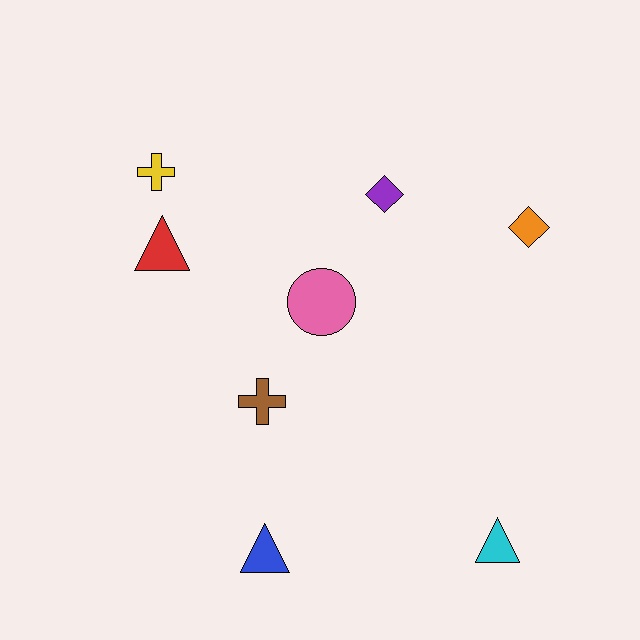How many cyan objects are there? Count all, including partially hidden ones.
There is 1 cyan object.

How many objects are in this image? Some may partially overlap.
There are 8 objects.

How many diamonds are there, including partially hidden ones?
There are 2 diamonds.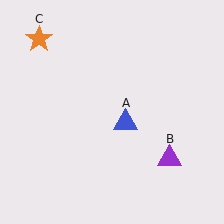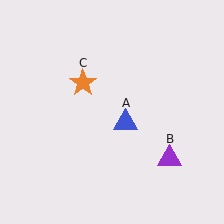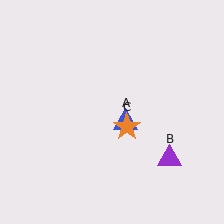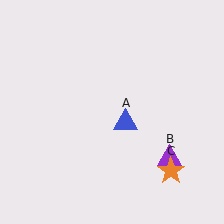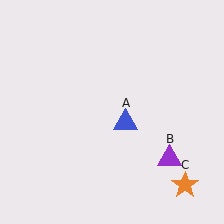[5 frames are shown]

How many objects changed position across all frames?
1 object changed position: orange star (object C).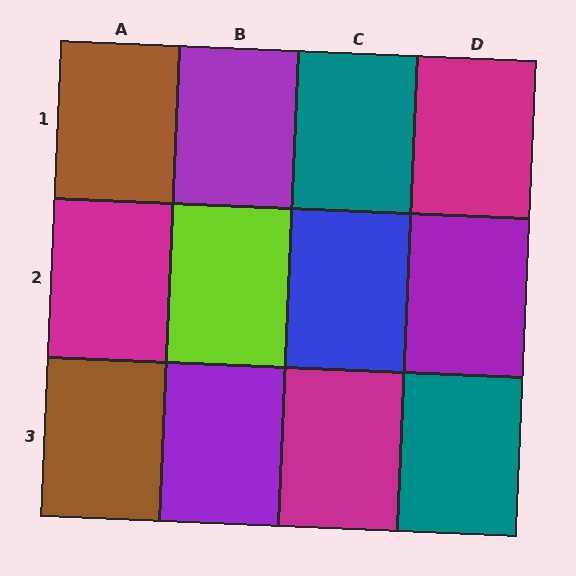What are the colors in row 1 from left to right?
Brown, purple, teal, magenta.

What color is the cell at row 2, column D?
Purple.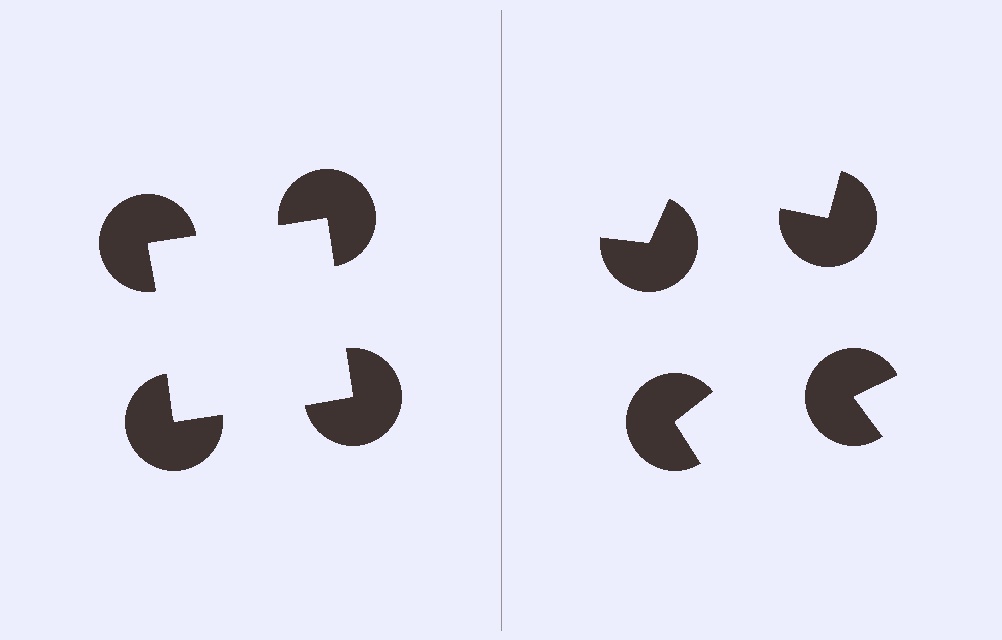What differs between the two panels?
The pac-man discs are positioned identically on both sides; only the wedge orientations differ. On the left they align to a square; on the right they are misaligned.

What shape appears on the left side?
An illusory square.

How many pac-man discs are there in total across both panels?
8 — 4 on each side.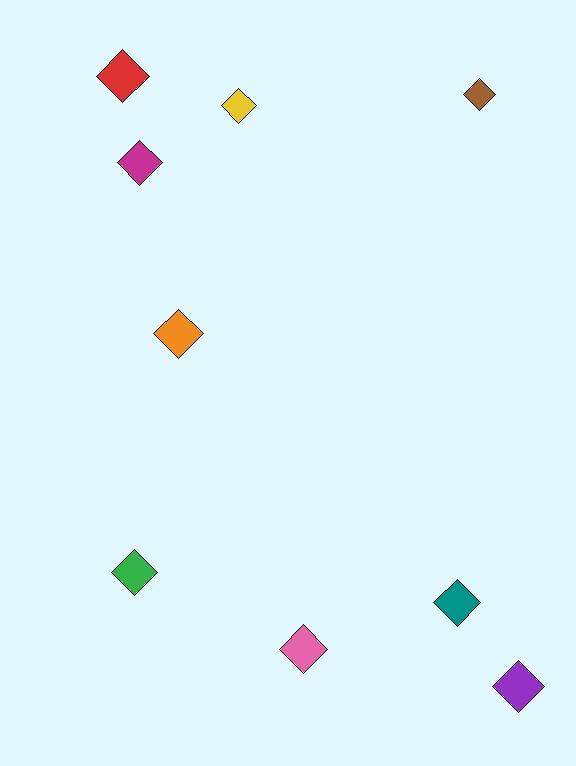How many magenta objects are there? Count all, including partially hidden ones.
There is 1 magenta object.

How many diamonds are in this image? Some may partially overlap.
There are 9 diamonds.